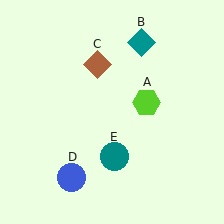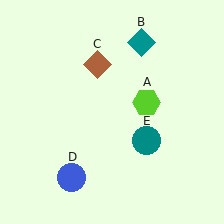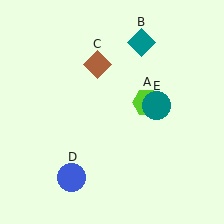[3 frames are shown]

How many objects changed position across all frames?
1 object changed position: teal circle (object E).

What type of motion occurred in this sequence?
The teal circle (object E) rotated counterclockwise around the center of the scene.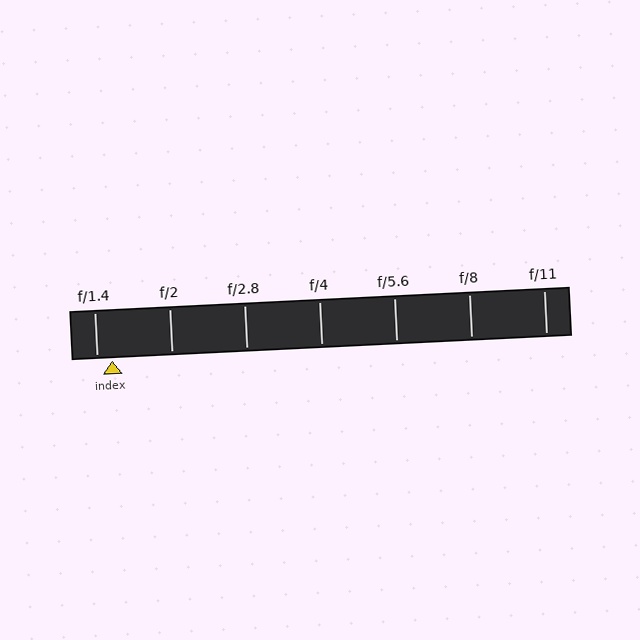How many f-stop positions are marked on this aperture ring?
There are 7 f-stop positions marked.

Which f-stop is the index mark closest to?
The index mark is closest to f/1.4.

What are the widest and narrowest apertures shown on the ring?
The widest aperture shown is f/1.4 and the narrowest is f/11.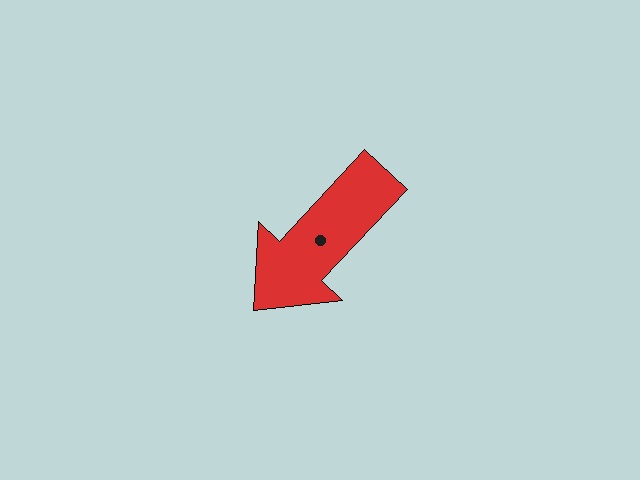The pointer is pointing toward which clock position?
Roughly 7 o'clock.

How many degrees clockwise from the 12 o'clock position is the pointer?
Approximately 223 degrees.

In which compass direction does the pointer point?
Southwest.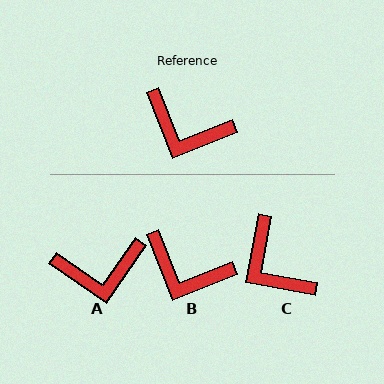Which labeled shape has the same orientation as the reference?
B.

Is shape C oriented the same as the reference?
No, it is off by about 31 degrees.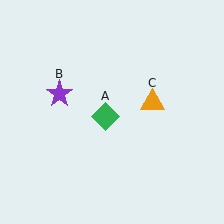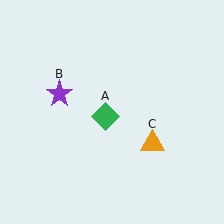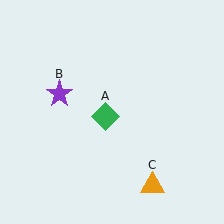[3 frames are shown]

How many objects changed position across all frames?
1 object changed position: orange triangle (object C).